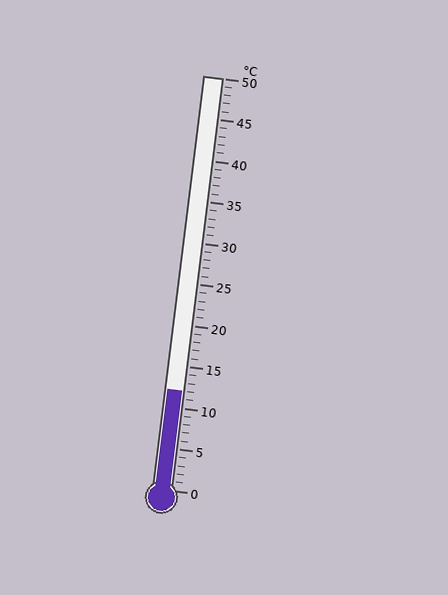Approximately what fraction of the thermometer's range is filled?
The thermometer is filled to approximately 25% of its range.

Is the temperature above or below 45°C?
The temperature is below 45°C.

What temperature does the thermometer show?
The thermometer shows approximately 12°C.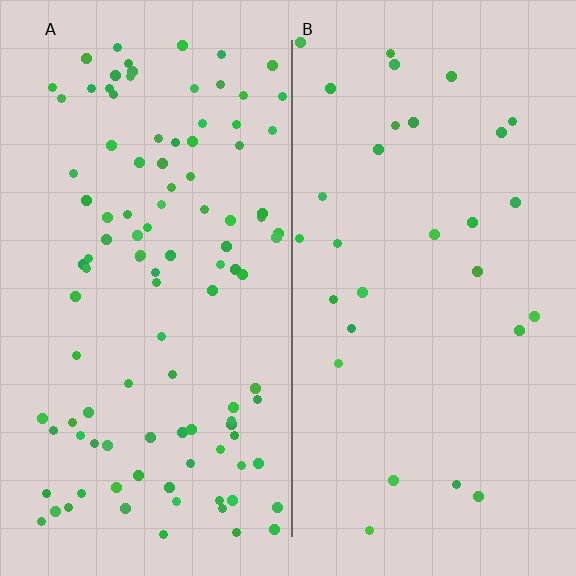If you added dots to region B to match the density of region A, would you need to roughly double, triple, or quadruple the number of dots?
Approximately quadruple.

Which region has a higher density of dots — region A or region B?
A (the left).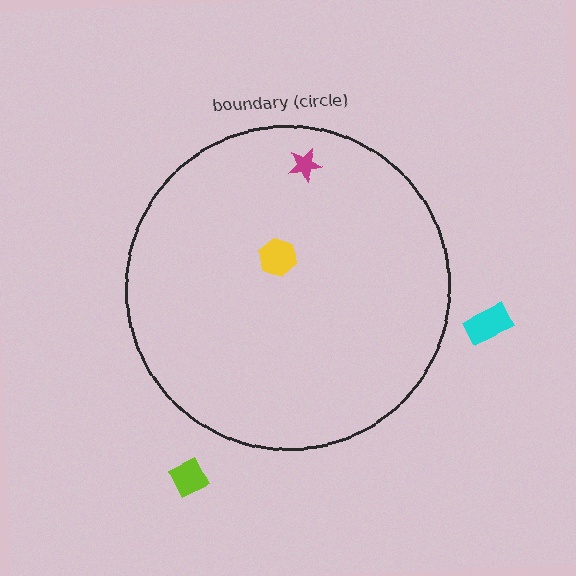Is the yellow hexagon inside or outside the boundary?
Inside.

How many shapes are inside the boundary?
2 inside, 2 outside.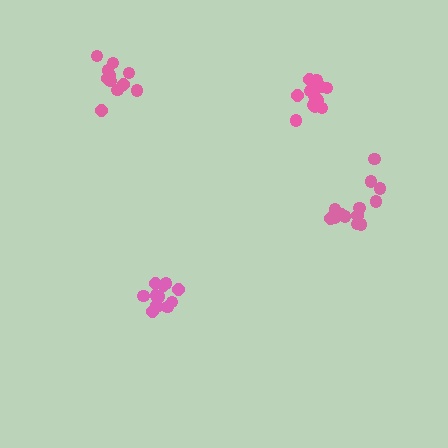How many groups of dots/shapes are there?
There are 4 groups.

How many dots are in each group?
Group 1: 13 dots, Group 2: 13 dots, Group 3: 12 dots, Group 4: 11 dots (49 total).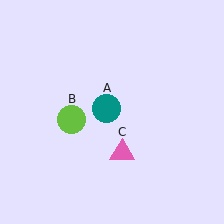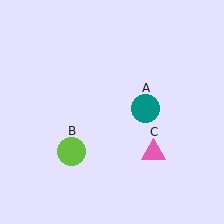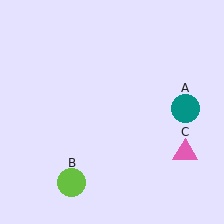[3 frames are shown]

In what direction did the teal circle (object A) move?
The teal circle (object A) moved right.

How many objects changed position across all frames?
3 objects changed position: teal circle (object A), lime circle (object B), pink triangle (object C).